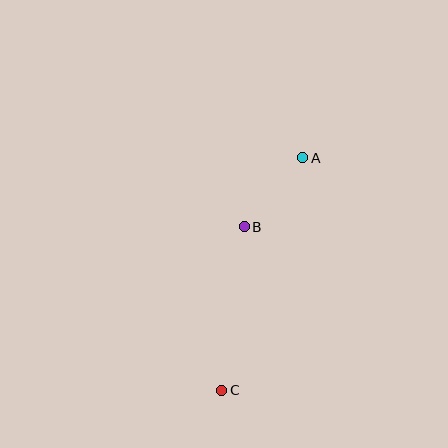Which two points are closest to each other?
Points A and B are closest to each other.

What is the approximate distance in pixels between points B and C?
The distance between B and C is approximately 165 pixels.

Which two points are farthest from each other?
Points A and C are farthest from each other.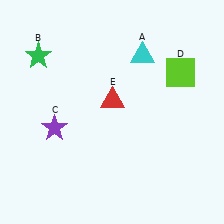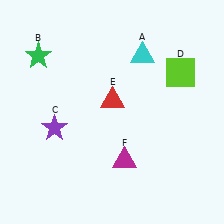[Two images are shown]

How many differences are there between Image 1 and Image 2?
There is 1 difference between the two images.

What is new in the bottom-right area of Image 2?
A magenta triangle (F) was added in the bottom-right area of Image 2.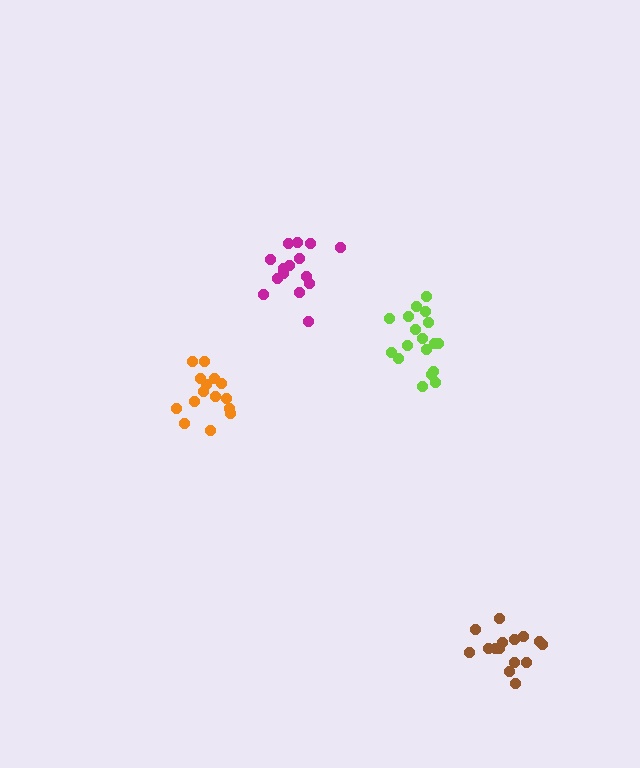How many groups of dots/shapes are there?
There are 4 groups.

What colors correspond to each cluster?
The clusters are colored: lime, brown, magenta, orange.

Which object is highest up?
The magenta cluster is topmost.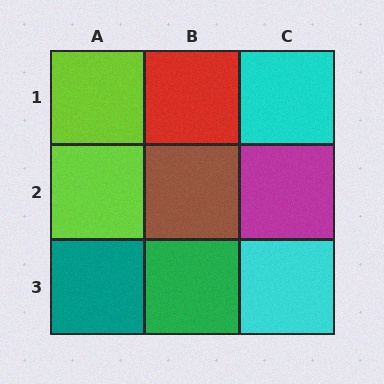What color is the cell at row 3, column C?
Cyan.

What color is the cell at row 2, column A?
Lime.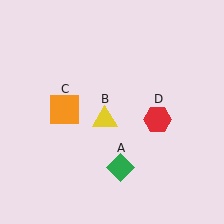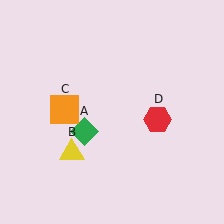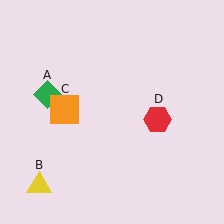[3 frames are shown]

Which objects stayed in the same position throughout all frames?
Orange square (object C) and red hexagon (object D) remained stationary.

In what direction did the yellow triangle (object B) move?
The yellow triangle (object B) moved down and to the left.